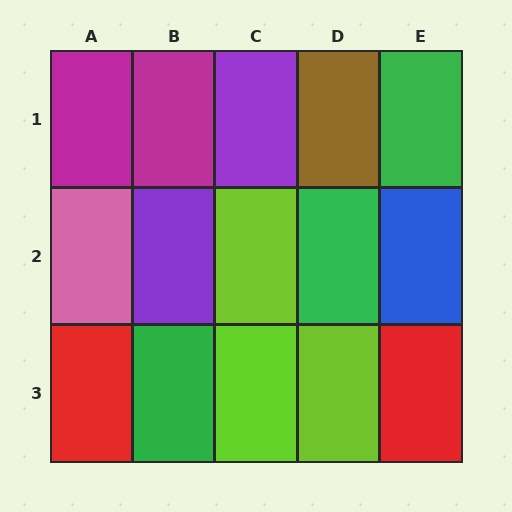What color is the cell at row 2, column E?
Blue.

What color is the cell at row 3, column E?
Red.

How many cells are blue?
1 cell is blue.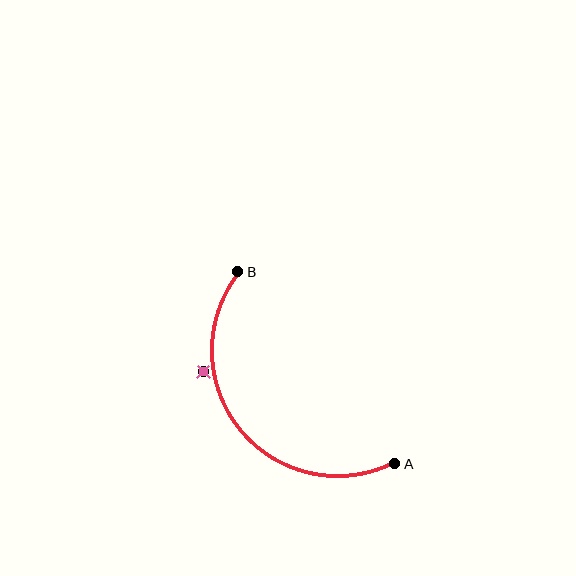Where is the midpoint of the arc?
The arc midpoint is the point on the curve farthest from the straight line joining A and B. It sits below and to the left of that line.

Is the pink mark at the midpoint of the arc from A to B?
No — the pink mark does not lie on the arc at all. It sits slightly outside the curve.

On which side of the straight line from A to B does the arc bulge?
The arc bulges below and to the left of the straight line connecting A and B.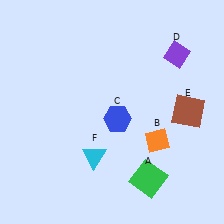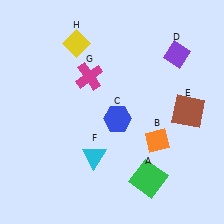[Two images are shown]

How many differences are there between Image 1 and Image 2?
There are 2 differences between the two images.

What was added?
A magenta cross (G), a yellow diamond (H) were added in Image 2.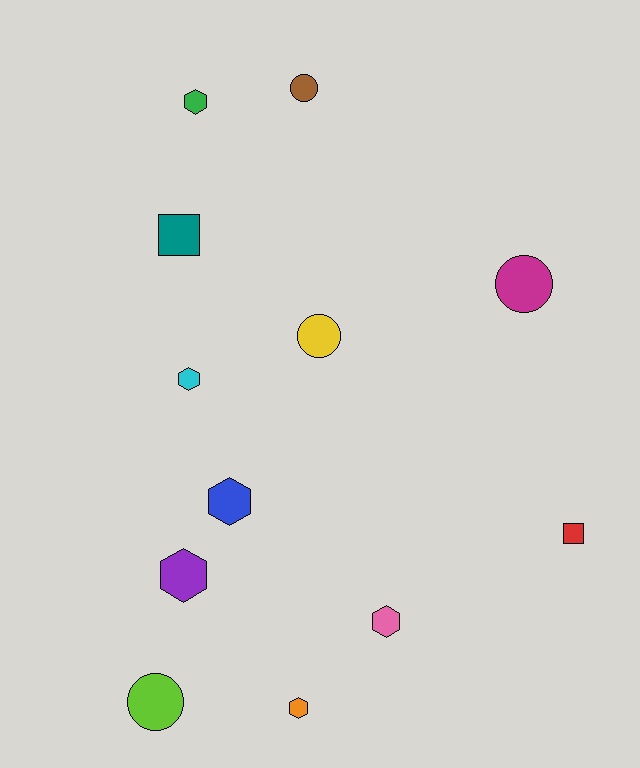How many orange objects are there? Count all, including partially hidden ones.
There is 1 orange object.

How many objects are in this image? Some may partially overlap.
There are 12 objects.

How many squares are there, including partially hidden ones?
There are 2 squares.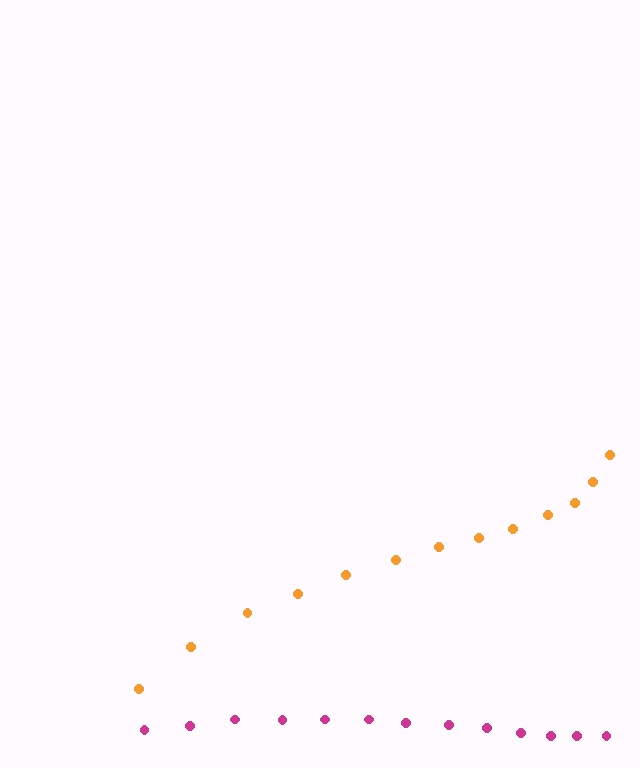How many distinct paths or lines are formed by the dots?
There are 2 distinct paths.